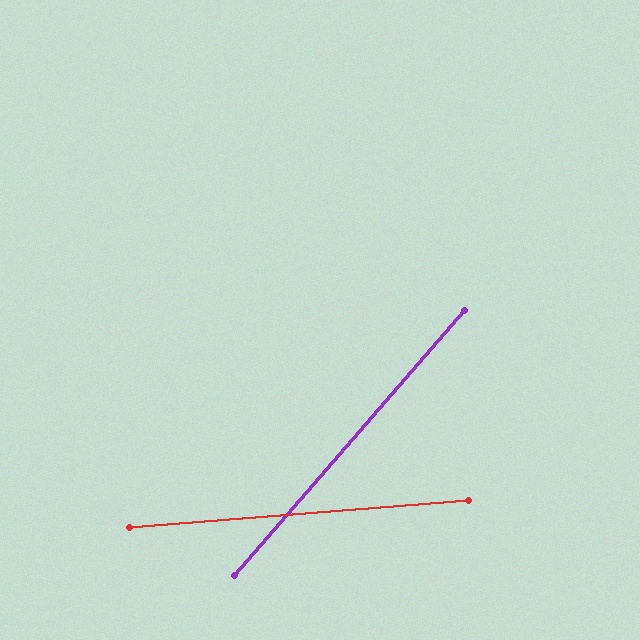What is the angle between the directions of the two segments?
Approximately 45 degrees.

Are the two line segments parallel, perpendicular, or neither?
Neither parallel nor perpendicular — they differ by about 45°.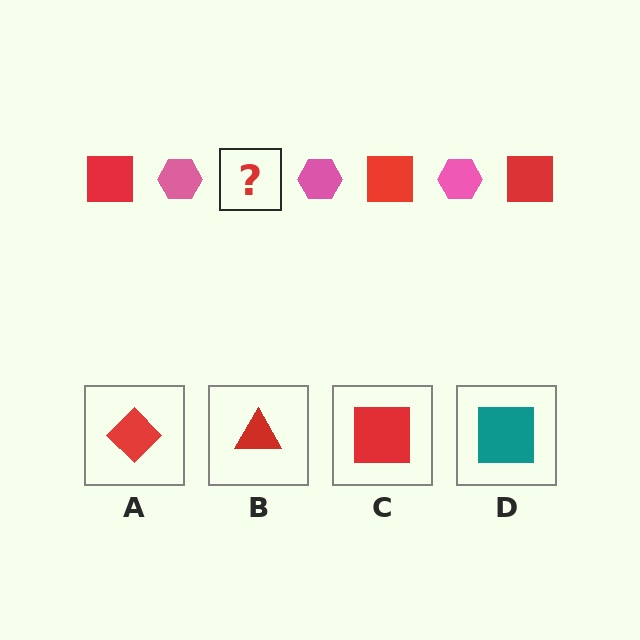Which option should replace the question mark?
Option C.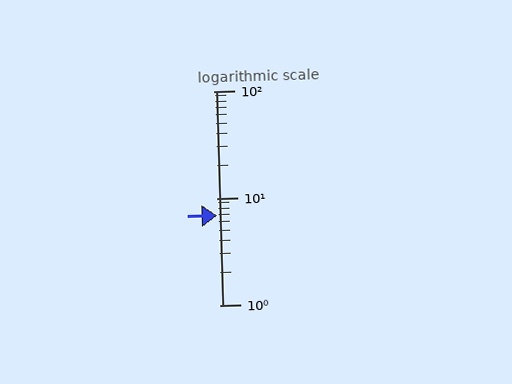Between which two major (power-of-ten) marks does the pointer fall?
The pointer is between 1 and 10.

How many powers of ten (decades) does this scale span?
The scale spans 2 decades, from 1 to 100.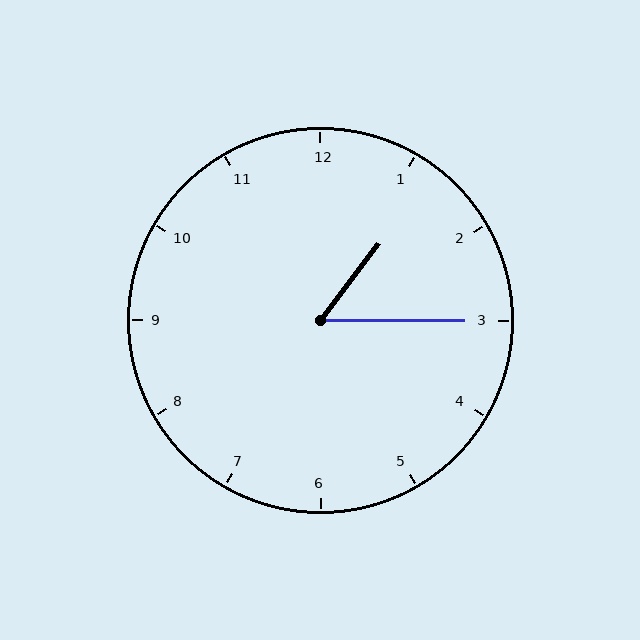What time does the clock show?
1:15.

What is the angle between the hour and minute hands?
Approximately 52 degrees.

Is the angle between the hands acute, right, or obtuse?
It is acute.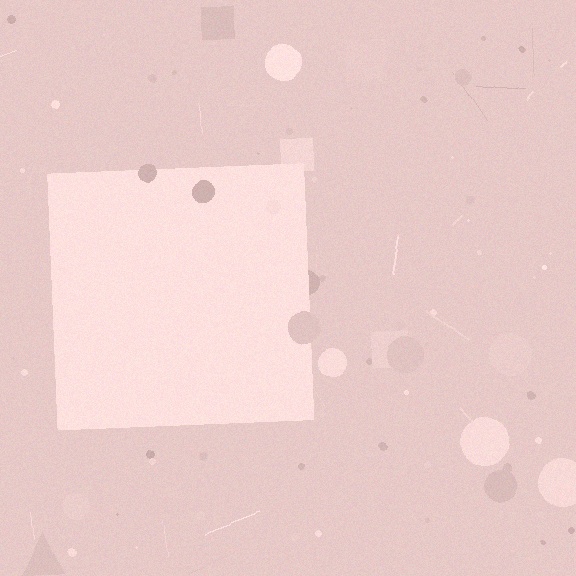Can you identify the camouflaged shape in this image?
The camouflaged shape is a square.